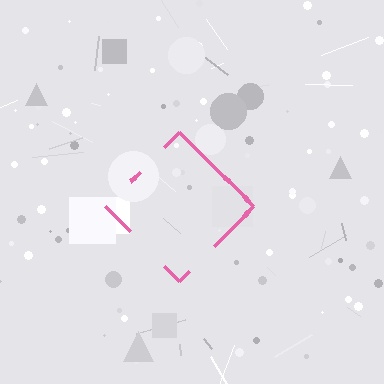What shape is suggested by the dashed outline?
The dashed outline suggests a diamond.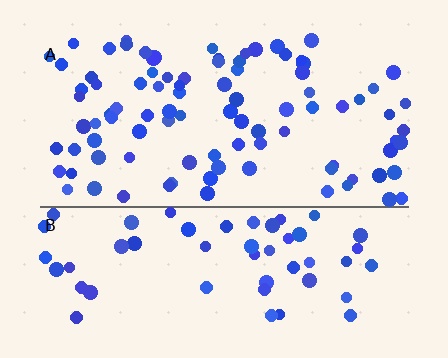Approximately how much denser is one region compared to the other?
Approximately 1.6× — region A over region B.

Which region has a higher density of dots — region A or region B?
A (the top).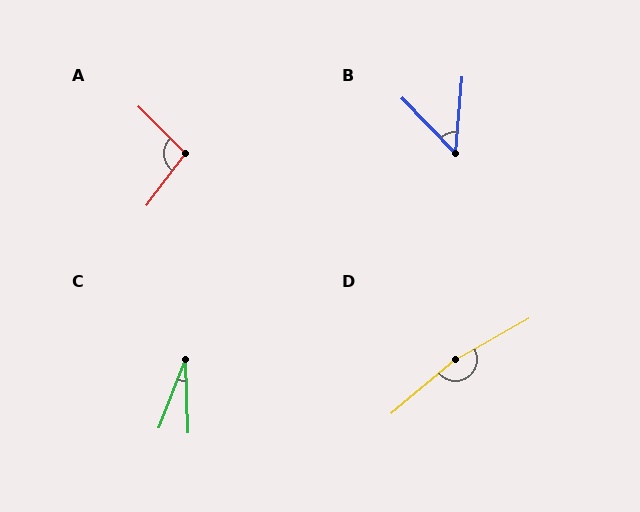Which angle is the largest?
D, at approximately 169 degrees.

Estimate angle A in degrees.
Approximately 98 degrees.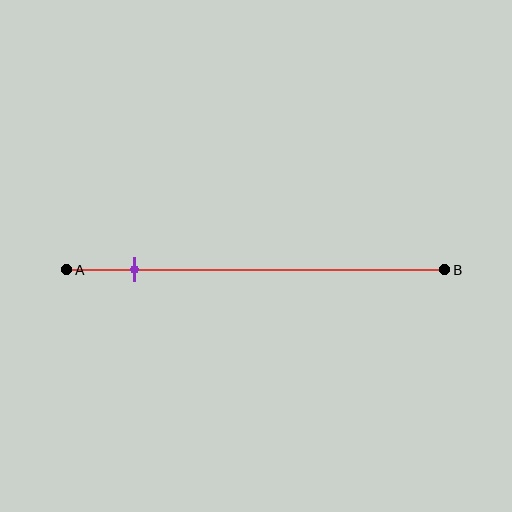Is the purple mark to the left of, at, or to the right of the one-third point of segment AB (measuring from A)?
The purple mark is to the left of the one-third point of segment AB.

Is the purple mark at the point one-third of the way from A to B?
No, the mark is at about 20% from A, not at the 33% one-third point.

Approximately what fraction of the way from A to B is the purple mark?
The purple mark is approximately 20% of the way from A to B.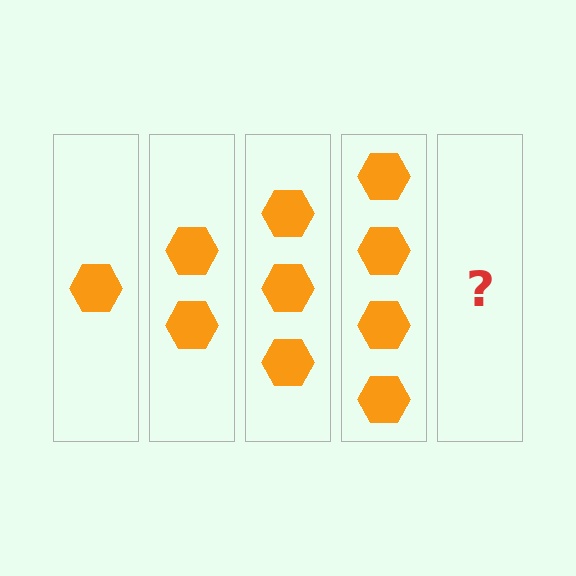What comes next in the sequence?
The next element should be 5 hexagons.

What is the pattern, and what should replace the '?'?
The pattern is that each step adds one more hexagon. The '?' should be 5 hexagons.